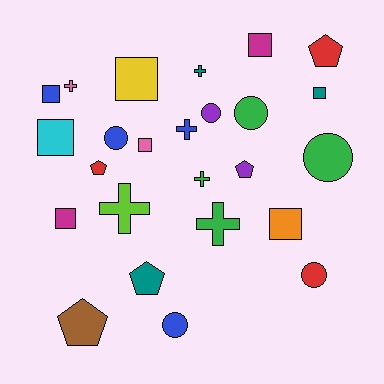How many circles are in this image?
There are 6 circles.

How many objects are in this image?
There are 25 objects.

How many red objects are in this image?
There are 3 red objects.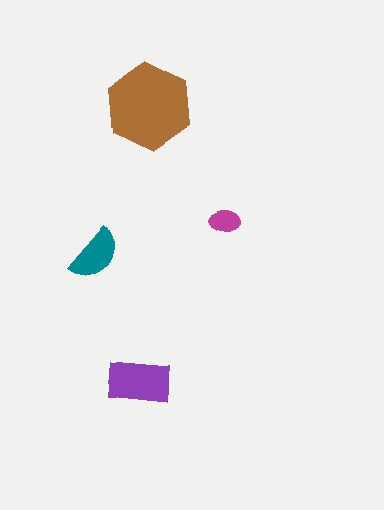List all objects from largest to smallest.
The brown hexagon, the purple rectangle, the teal semicircle, the magenta ellipse.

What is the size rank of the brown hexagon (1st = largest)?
1st.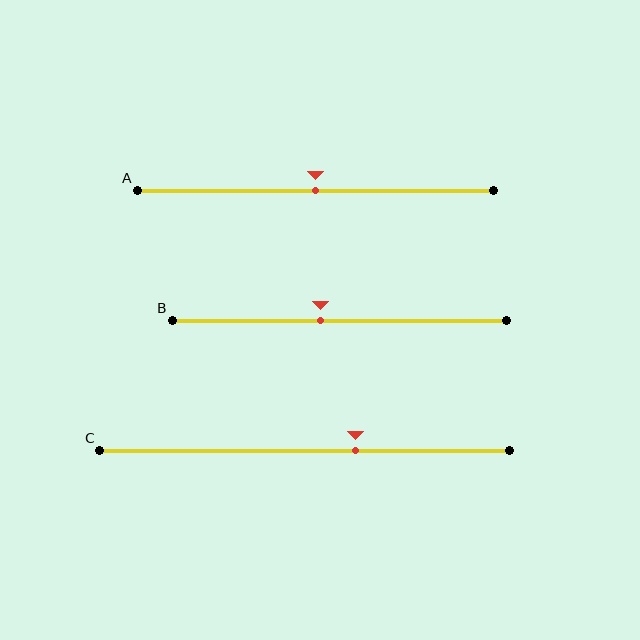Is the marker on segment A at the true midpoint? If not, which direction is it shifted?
Yes, the marker on segment A is at the true midpoint.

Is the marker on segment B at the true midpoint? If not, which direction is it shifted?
No, the marker on segment B is shifted to the left by about 6% of the segment length.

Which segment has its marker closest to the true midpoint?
Segment A has its marker closest to the true midpoint.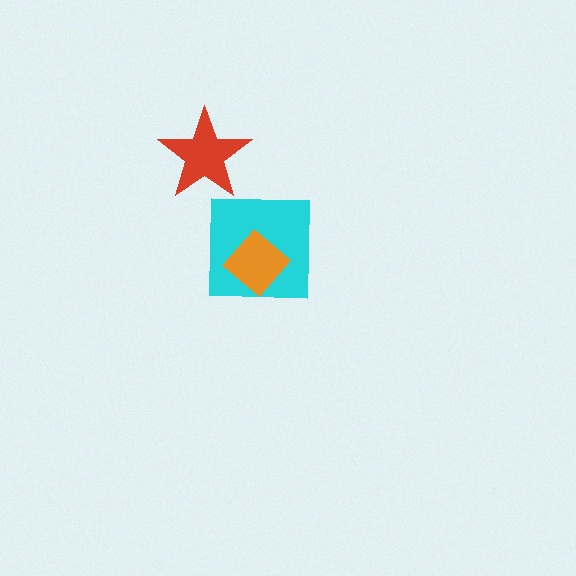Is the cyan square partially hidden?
Yes, it is partially covered by another shape.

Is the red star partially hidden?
No, no other shape covers it.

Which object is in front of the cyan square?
The orange diamond is in front of the cyan square.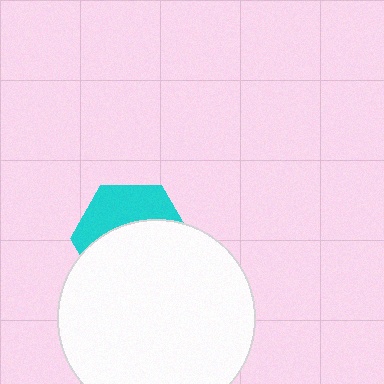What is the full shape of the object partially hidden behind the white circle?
The partially hidden object is a cyan hexagon.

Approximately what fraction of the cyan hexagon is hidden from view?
Roughly 62% of the cyan hexagon is hidden behind the white circle.